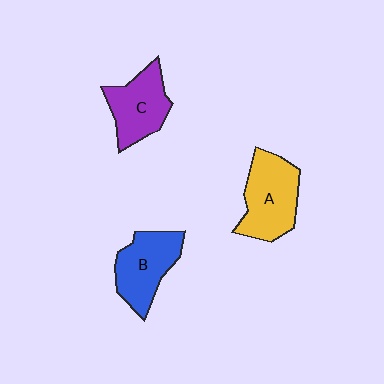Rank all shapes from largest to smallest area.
From largest to smallest: A (yellow), B (blue), C (purple).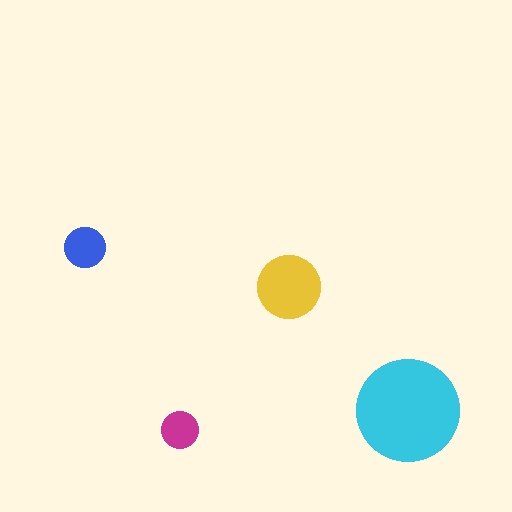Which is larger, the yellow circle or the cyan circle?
The cyan one.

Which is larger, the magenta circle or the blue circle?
The blue one.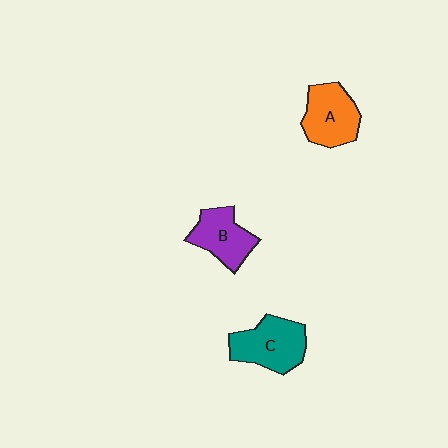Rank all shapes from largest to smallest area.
From largest to smallest: C (teal), A (orange), B (purple).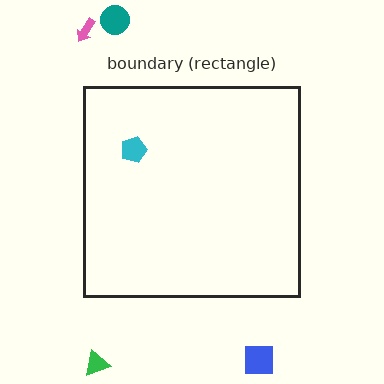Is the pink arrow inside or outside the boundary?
Outside.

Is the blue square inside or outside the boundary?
Outside.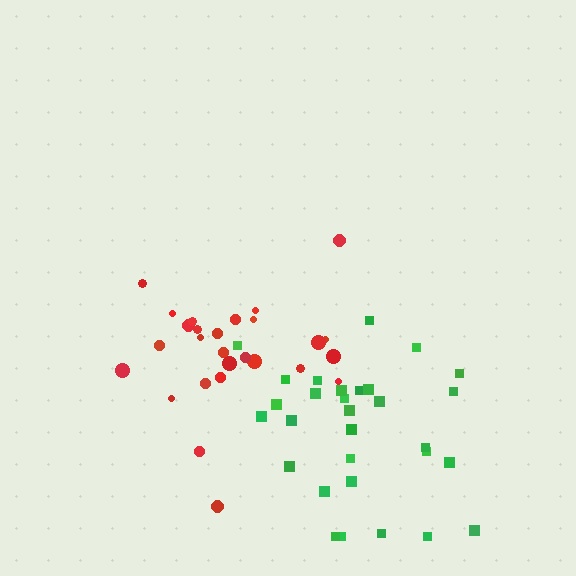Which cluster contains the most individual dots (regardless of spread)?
Green (30).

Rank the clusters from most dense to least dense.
red, green.